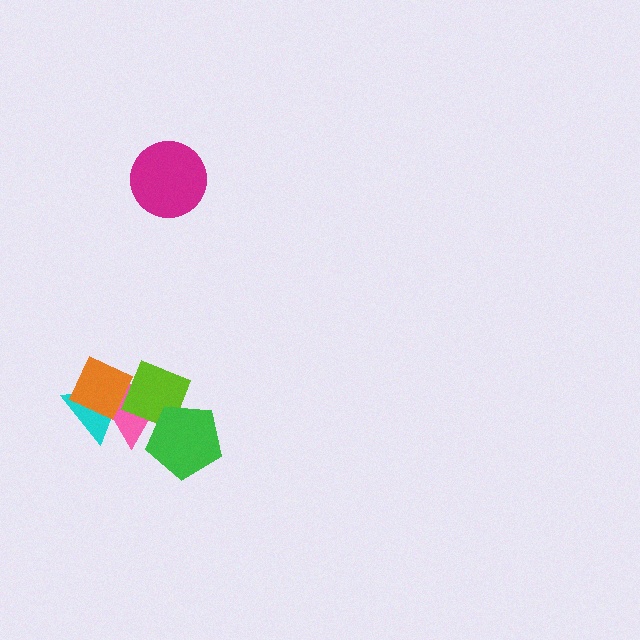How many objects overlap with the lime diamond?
4 objects overlap with the lime diamond.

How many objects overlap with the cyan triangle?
3 objects overlap with the cyan triangle.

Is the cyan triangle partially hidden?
Yes, it is partially covered by another shape.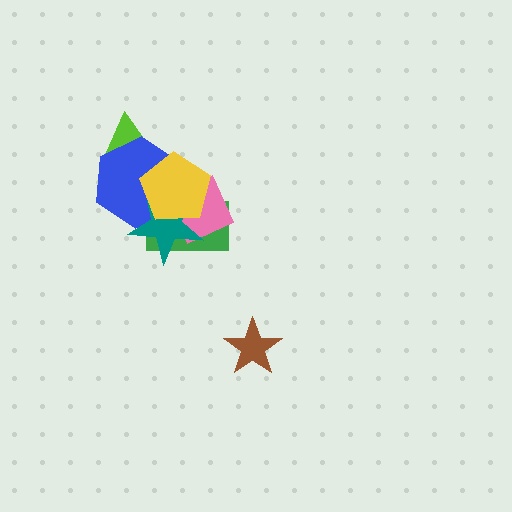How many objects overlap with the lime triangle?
1 object overlaps with the lime triangle.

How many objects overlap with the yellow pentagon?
4 objects overlap with the yellow pentagon.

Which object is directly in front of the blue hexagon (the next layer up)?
The teal star is directly in front of the blue hexagon.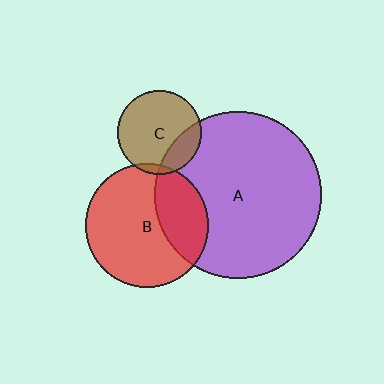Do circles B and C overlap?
Yes.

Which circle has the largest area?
Circle A (purple).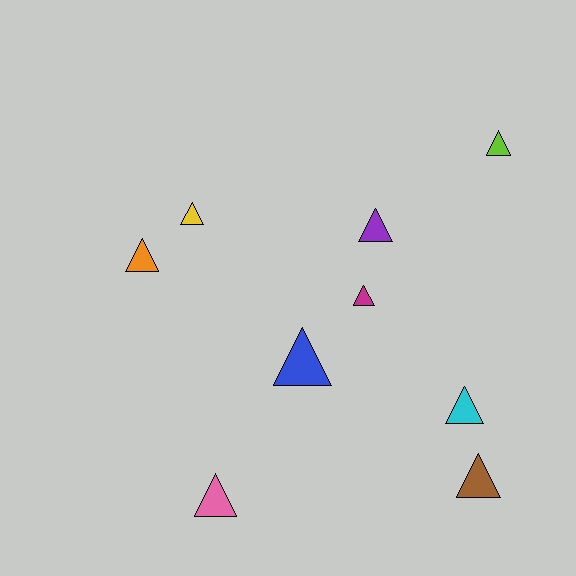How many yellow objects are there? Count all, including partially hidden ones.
There is 1 yellow object.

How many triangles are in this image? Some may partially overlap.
There are 9 triangles.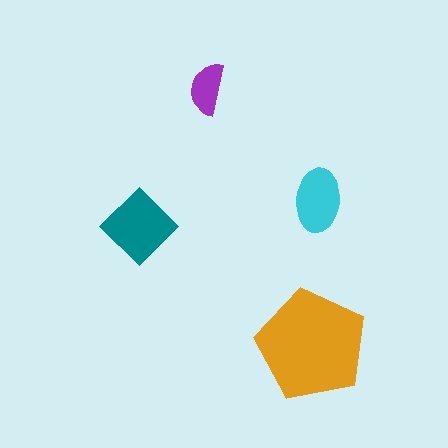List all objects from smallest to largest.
The purple semicircle, the cyan ellipse, the teal diamond, the orange pentagon.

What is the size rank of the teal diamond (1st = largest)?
2nd.